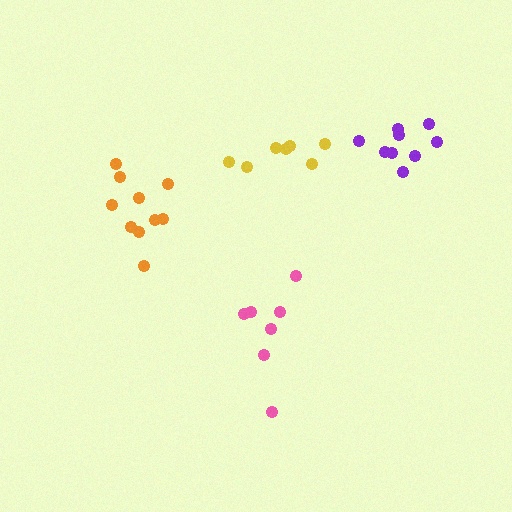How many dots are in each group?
Group 1: 9 dots, Group 2: 7 dots, Group 3: 10 dots, Group 4: 7 dots (33 total).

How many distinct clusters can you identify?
There are 4 distinct clusters.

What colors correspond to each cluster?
The clusters are colored: purple, pink, orange, yellow.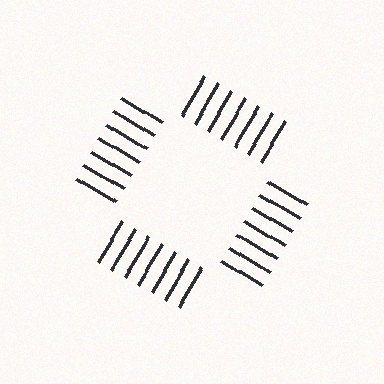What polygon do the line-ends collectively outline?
An illusory square — the line segments terminate on its edges but no continuous stroke is drawn.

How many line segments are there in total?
28 — 7 along each of the 4 edges.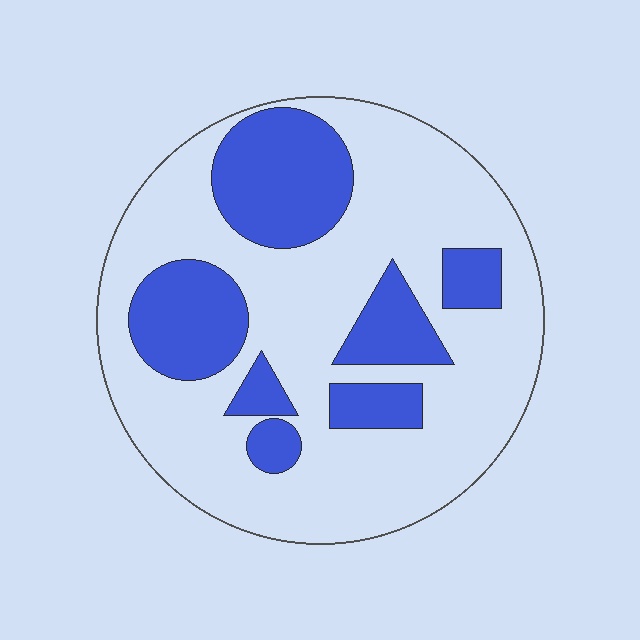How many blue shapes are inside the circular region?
7.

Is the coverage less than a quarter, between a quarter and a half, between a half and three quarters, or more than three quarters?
Between a quarter and a half.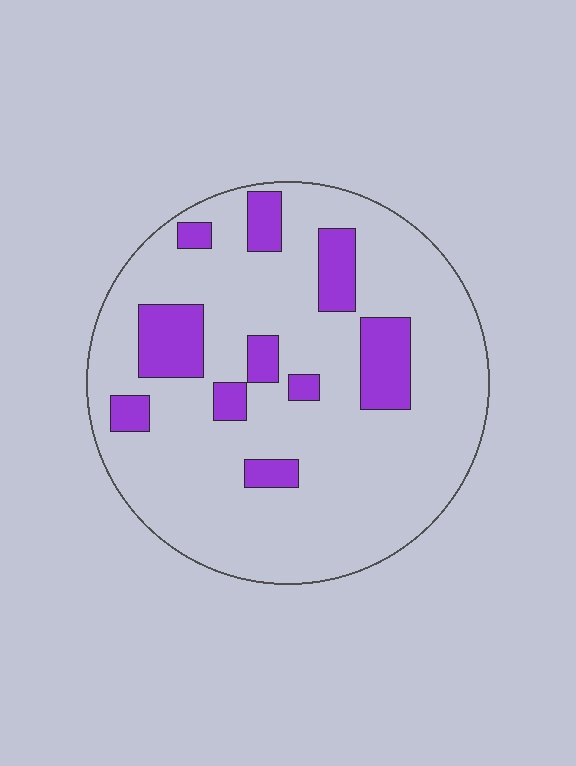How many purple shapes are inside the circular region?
10.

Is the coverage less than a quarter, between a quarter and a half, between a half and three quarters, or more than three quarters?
Less than a quarter.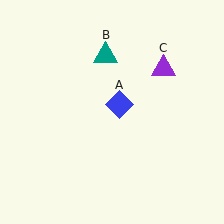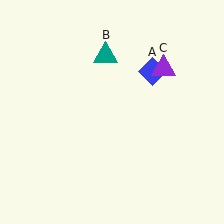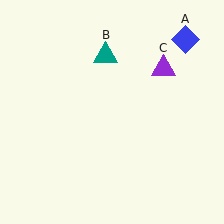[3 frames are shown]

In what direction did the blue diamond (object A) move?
The blue diamond (object A) moved up and to the right.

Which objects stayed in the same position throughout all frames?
Teal triangle (object B) and purple triangle (object C) remained stationary.